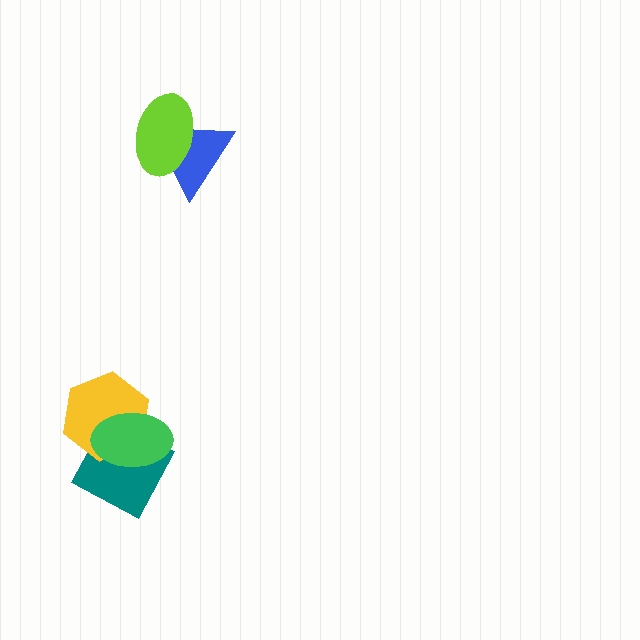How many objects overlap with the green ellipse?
2 objects overlap with the green ellipse.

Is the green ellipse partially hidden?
No, no other shape covers it.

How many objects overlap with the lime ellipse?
1 object overlaps with the lime ellipse.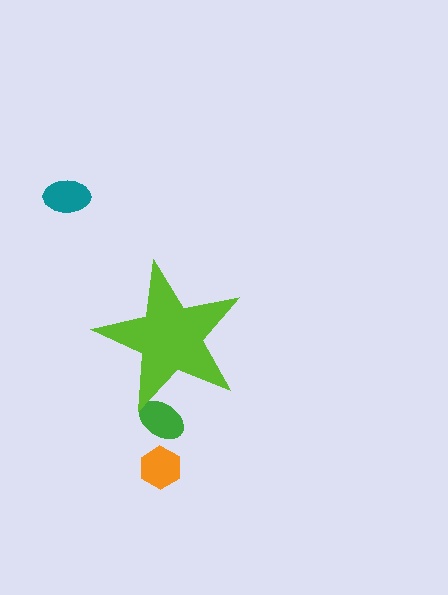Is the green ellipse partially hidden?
Yes, the green ellipse is partially hidden behind the lime star.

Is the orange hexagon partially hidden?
No, the orange hexagon is fully visible.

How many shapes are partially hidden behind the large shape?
1 shape is partially hidden.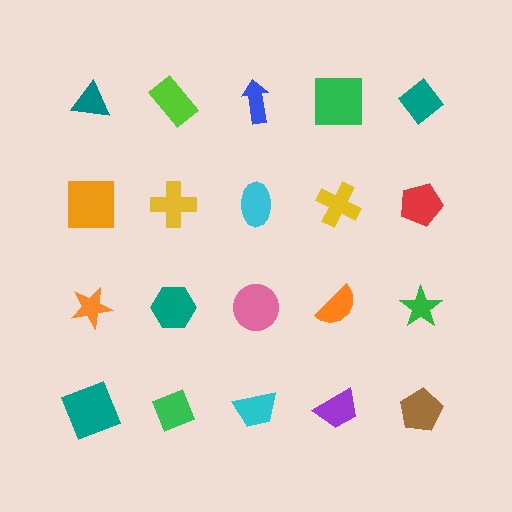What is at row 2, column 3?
A cyan ellipse.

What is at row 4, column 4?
A purple trapezoid.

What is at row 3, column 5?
A green star.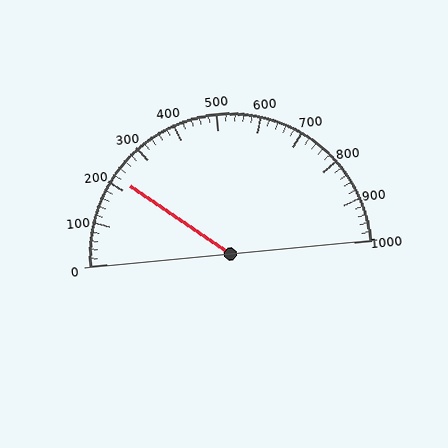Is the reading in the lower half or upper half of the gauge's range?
The reading is in the lower half of the range (0 to 1000).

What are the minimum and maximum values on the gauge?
The gauge ranges from 0 to 1000.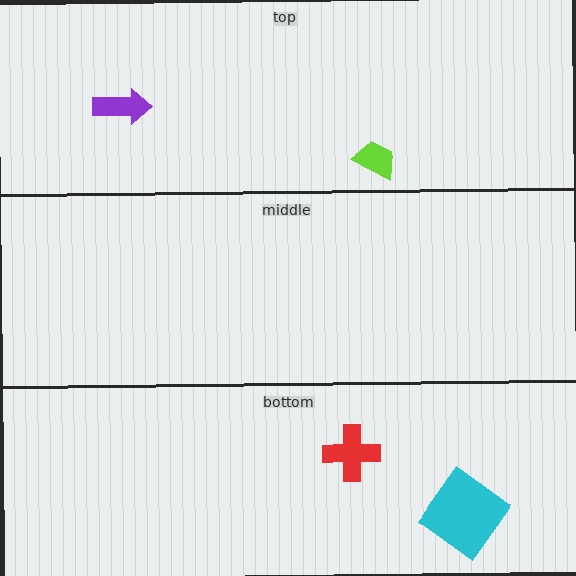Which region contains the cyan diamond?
The bottom region.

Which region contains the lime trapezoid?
The top region.